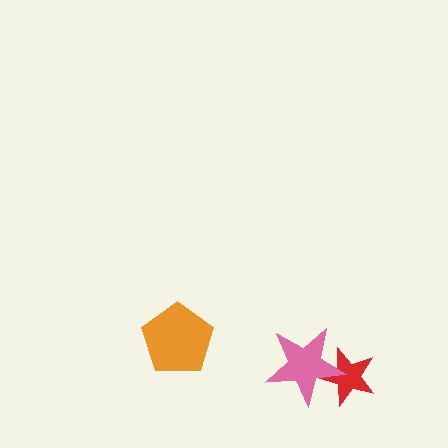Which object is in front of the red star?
The pink star is in front of the red star.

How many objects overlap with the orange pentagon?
0 objects overlap with the orange pentagon.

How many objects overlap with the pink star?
1 object overlaps with the pink star.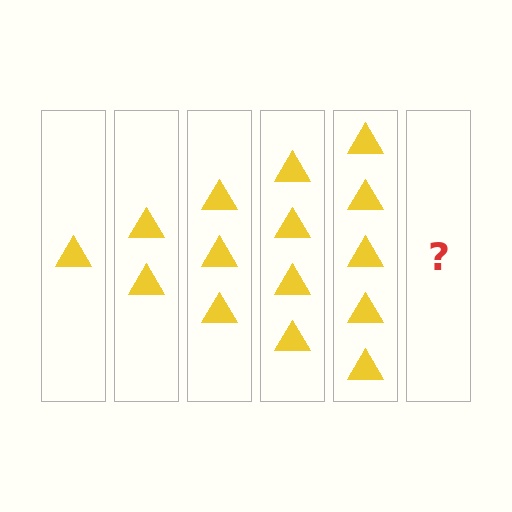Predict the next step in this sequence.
The next step is 6 triangles.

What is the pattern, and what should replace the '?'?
The pattern is that each step adds one more triangle. The '?' should be 6 triangles.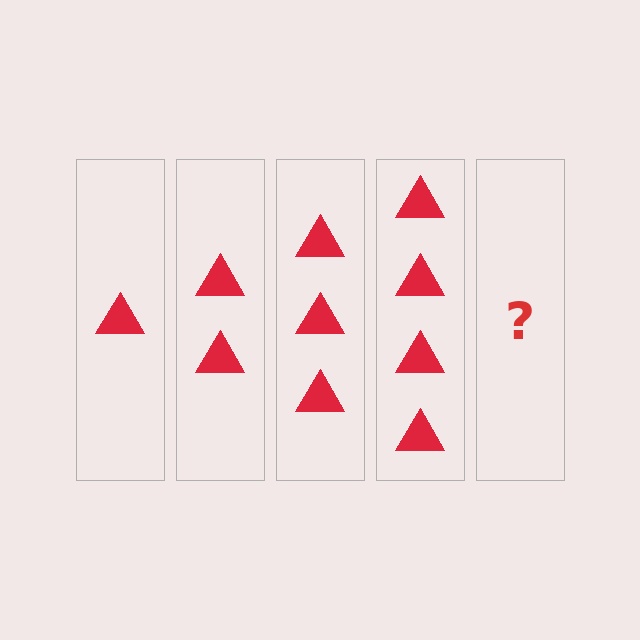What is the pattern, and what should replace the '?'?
The pattern is that each step adds one more triangle. The '?' should be 5 triangles.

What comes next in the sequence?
The next element should be 5 triangles.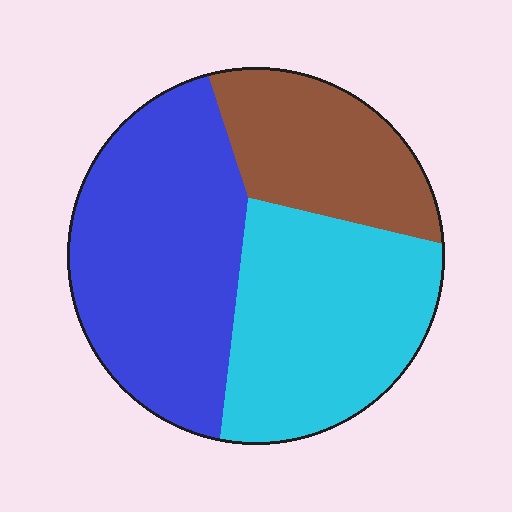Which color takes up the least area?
Brown, at roughly 25%.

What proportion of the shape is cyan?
Cyan takes up about three eighths (3/8) of the shape.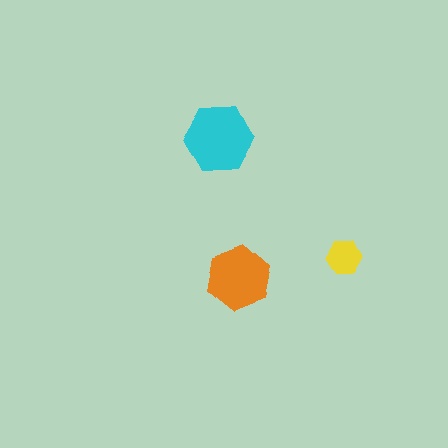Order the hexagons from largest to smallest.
the cyan one, the orange one, the yellow one.